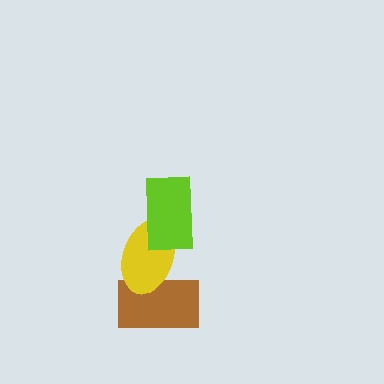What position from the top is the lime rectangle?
The lime rectangle is 1st from the top.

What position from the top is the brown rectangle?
The brown rectangle is 3rd from the top.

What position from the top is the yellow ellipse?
The yellow ellipse is 2nd from the top.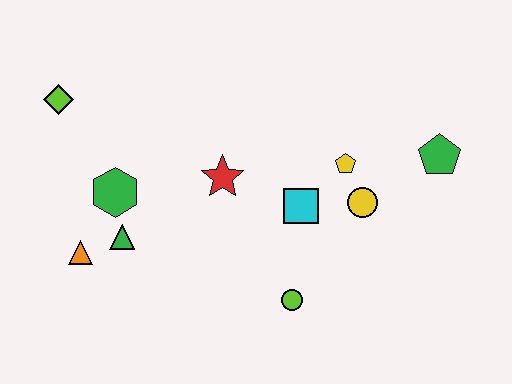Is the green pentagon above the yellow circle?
Yes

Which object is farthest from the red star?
The green pentagon is farthest from the red star.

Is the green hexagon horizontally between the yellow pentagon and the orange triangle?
Yes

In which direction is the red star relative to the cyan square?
The red star is to the left of the cyan square.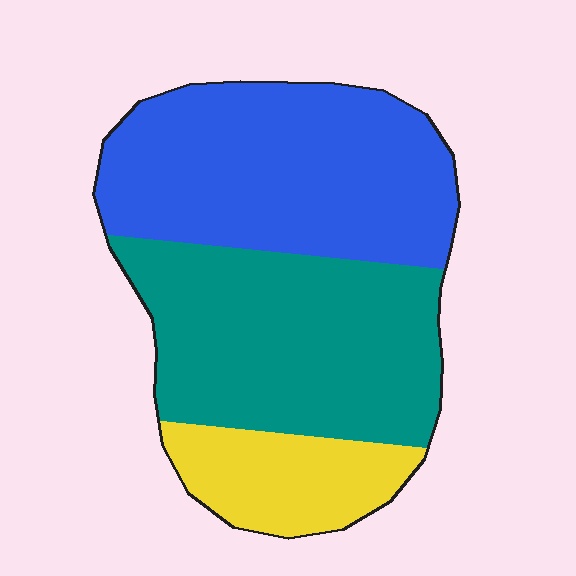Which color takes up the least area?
Yellow, at roughly 15%.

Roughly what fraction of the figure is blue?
Blue takes up about two fifths (2/5) of the figure.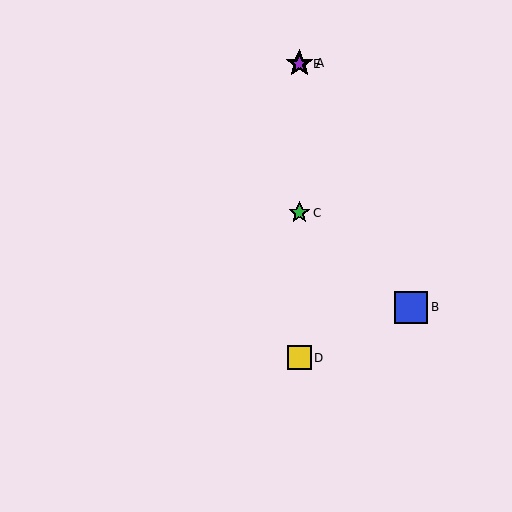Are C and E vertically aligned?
Yes, both are at x≈299.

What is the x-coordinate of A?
Object A is at x≈299.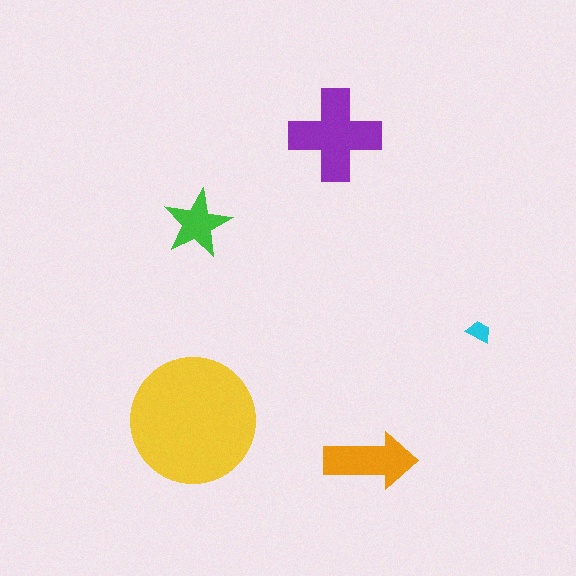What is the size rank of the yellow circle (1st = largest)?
1st.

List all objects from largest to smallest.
The yellow circle, the purple cross, the orange arrow, the green star, the cyan trapezoid.